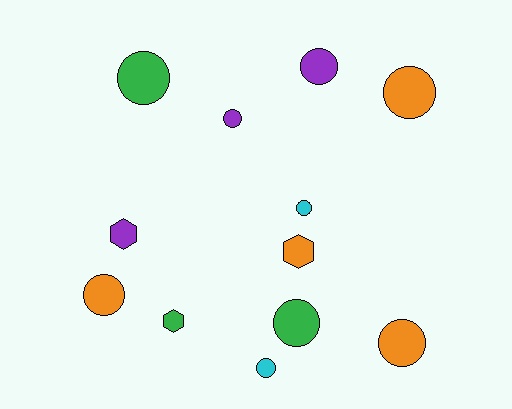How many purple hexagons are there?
There is 1 purple hexagon.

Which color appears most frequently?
Orange, with 4 objects.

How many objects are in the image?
There are 12 objects.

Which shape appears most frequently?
Circle, with 9 objects.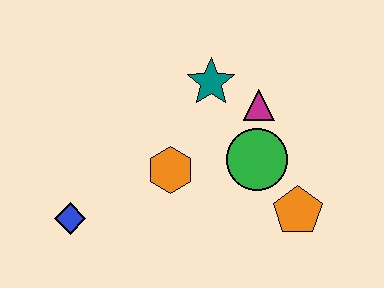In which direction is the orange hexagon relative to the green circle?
The orange hexagon is to the left of the green circle.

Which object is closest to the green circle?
The magenta triangle is closest to the green circle.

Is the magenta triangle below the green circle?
No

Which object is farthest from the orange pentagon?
The blue diamond is farthest from the orange pentagon.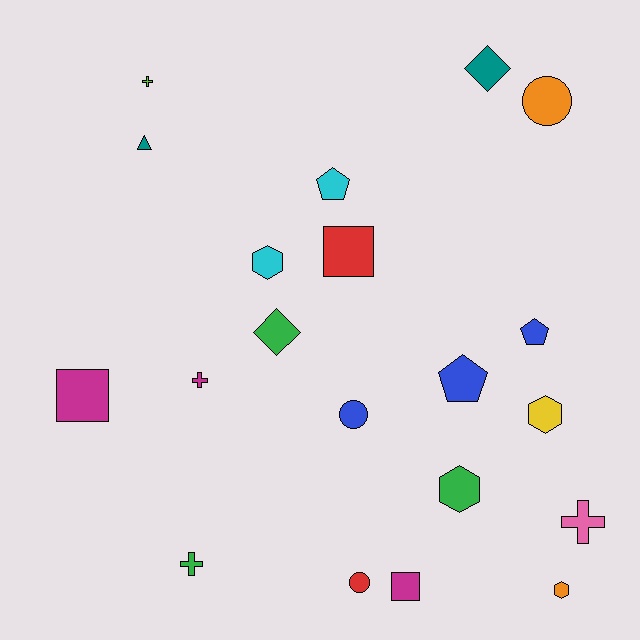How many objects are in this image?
There are 20 objects.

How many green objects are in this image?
There are 3 green objects.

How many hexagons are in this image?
There are 4 hexagons.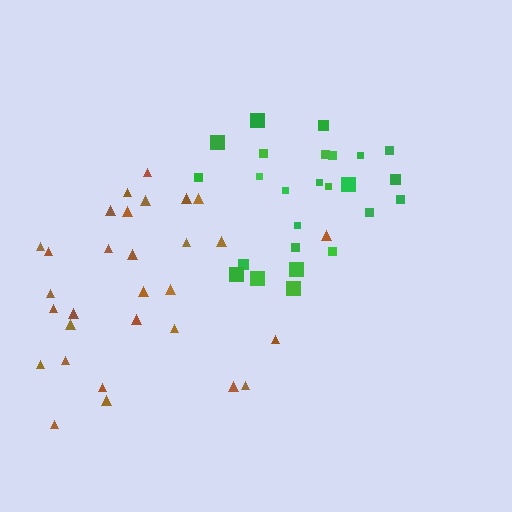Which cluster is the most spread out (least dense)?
Brown.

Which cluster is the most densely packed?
Green.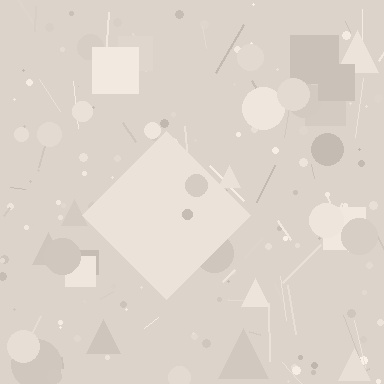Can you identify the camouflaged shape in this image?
The camouflaged shape is a diamond.